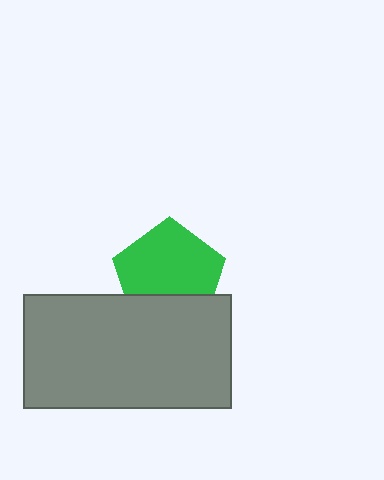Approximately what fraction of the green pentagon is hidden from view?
Roughly 30% of the green pentagon is hidden behind the gray rectangle.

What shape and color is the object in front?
The object in front is a gray rectangle.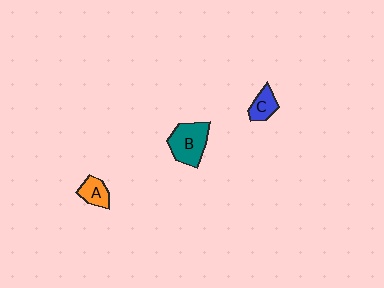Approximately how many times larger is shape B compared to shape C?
Approximately 2.0 times.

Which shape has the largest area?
Shape B (teal).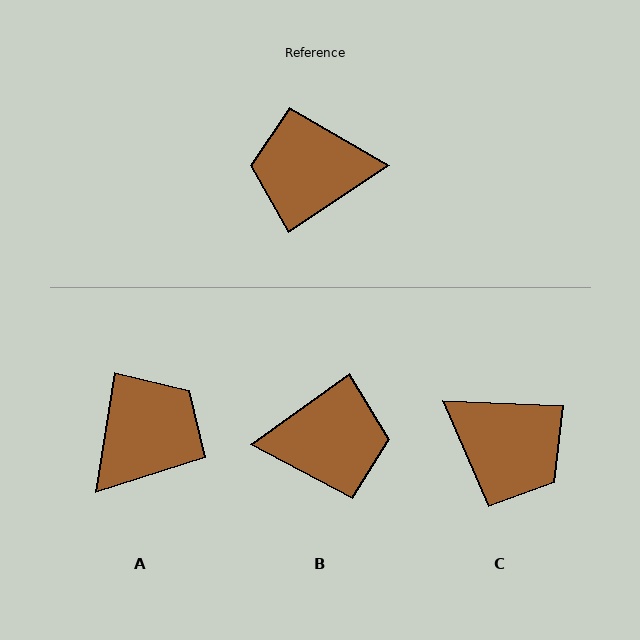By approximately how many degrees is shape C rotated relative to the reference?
Approximately 144 degrees counter-clockwise.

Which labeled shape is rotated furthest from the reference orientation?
B, about 178 degrees away.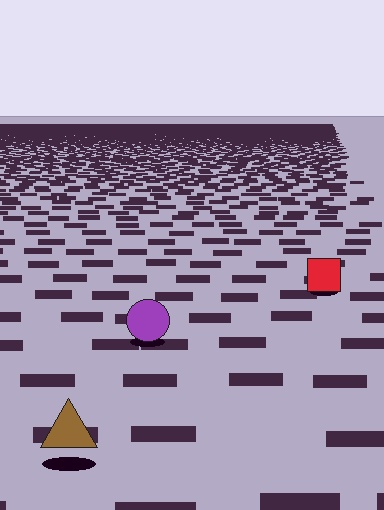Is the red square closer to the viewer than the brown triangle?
No. The brown triangle is closer — you can tell from the texture gradient: the ground texture is coarser near it.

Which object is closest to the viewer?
The brown triangle is closest. The texture marks near it are larger and more spread out.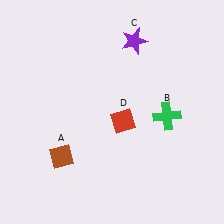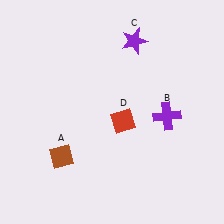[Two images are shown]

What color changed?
The cross (B) changed from green in Image 1 to purple in Image 2.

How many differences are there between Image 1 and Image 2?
There is 1 difference between the two images.